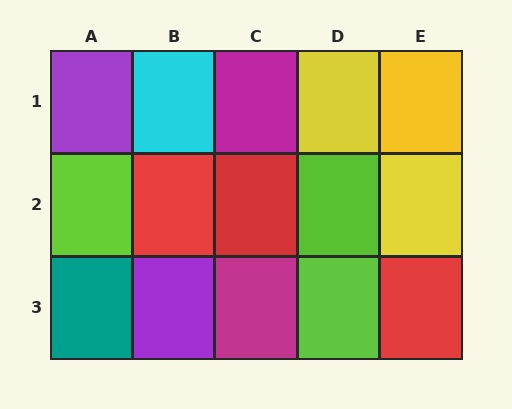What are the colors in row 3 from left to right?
Teal, purple, magenta, lime, red.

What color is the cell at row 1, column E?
Yellow.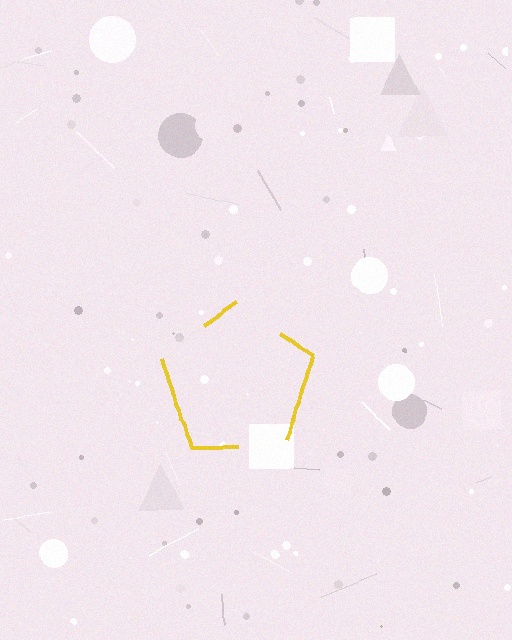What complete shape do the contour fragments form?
The contour fragments form a pentagon.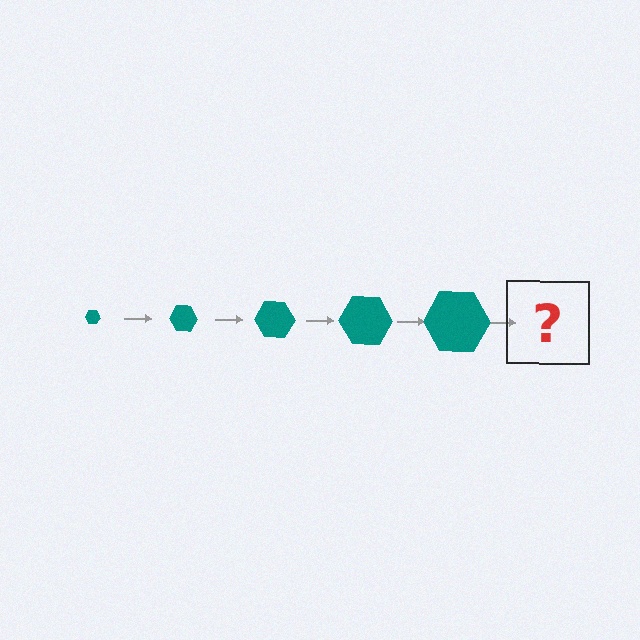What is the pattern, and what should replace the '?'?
The pattern is that the hexagon gets progressively larger each step. The '?' should be a teal hexagon, larger than the previous one.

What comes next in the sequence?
The next element should be a teal hexagon, larger than the previous one.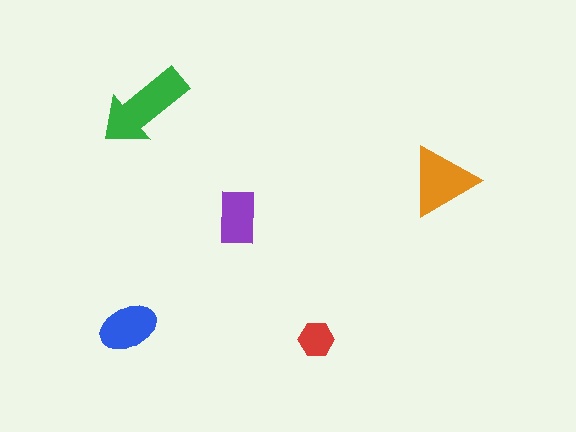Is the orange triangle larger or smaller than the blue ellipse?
Larger.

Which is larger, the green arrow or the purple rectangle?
The green arrow.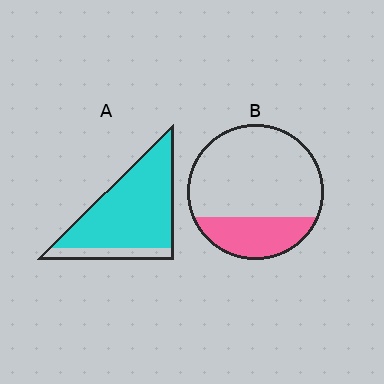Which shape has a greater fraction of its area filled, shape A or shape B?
Shape A.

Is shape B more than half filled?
No.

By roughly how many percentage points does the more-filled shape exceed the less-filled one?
By roughly 55 percentage points (A over B).